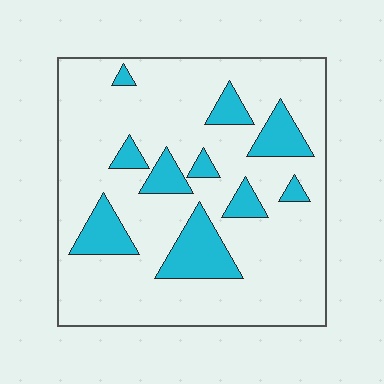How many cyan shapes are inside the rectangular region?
10.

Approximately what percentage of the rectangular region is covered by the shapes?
Approximately 20%.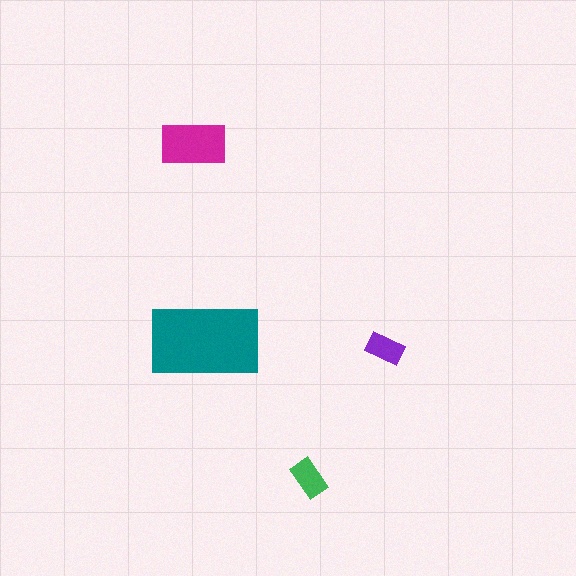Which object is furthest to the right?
The purple rectangle is rightmost.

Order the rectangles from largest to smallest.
the teal one, the magenta one, the green one, the purple one.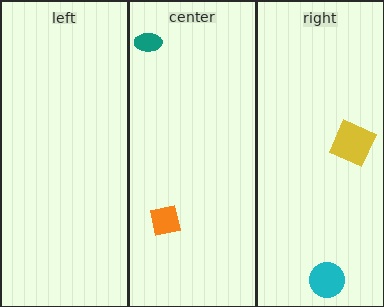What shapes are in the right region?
The cyan circle, the yellow square.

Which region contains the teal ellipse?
The center region.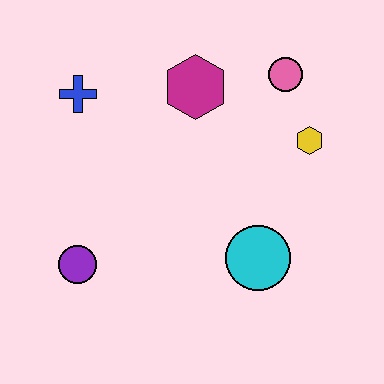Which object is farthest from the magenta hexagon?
The purple circle is farthest from the magenta hexagon.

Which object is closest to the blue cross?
The magenta hexagon is closest to the blue cross.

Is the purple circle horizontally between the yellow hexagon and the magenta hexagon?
No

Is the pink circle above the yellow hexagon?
Yes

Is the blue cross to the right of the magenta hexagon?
No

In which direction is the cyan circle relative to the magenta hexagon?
The cyan circle is below the magenta hexagon.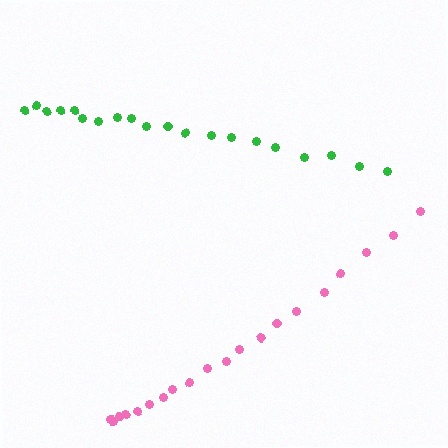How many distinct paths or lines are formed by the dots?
There are 2 distinct paths.